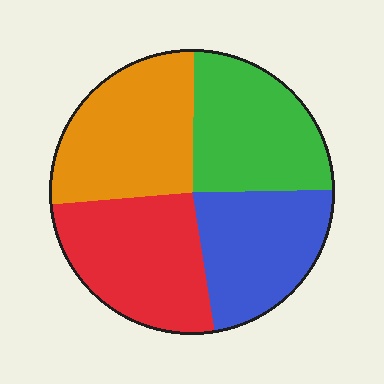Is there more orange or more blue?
Orange.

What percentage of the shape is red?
Red takes up about one quarter (1/4) of the shape.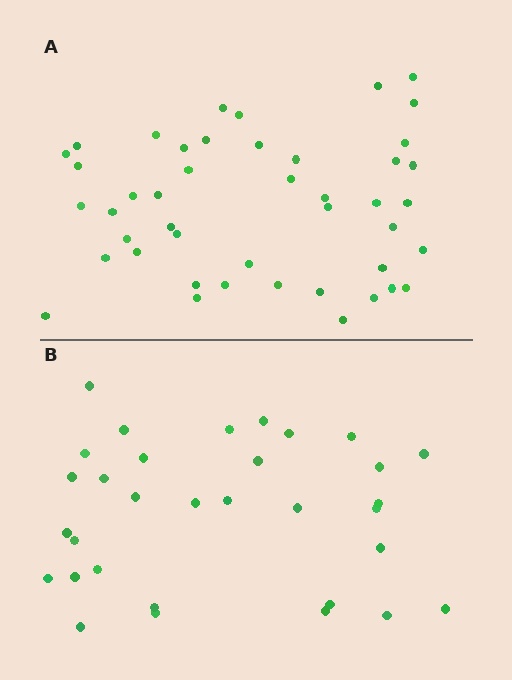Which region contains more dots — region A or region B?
Region A (the top region) has more dots.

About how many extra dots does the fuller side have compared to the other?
Region A has approximately 15 more dots than region B.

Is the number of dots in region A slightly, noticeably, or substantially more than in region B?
Region A has noticeably more, but not dramatically so. The ratio is roughly 1.4 to 1.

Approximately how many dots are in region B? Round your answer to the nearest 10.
About 30 dots. (The exact count is 32, which rounds to 30.)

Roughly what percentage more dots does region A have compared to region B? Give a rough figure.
About 40% more.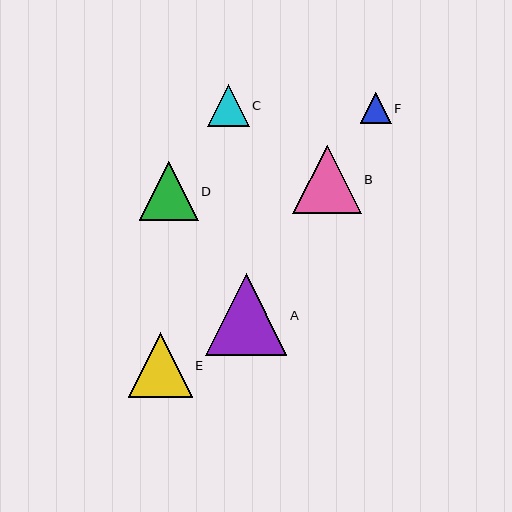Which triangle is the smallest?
Triangle F is the smallest with a size of approximately 31 pixels.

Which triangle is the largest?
Triangle A is the largest with a size of approximately 81 pixels.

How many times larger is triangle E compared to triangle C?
Triangle E is approximately 1.5 times the size of triangle C.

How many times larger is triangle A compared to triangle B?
Triangle A is approximately 1.2 times the size of triangle B.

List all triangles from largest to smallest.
From largest to smallest: A, B, E, D, C, F.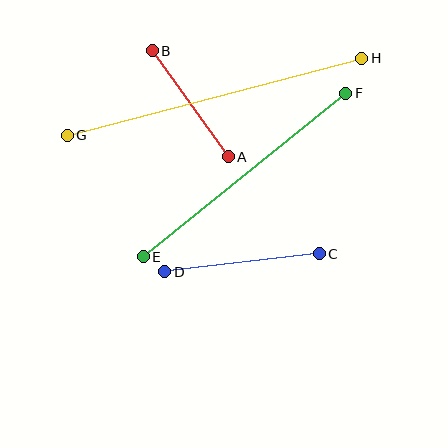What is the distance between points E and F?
The distance is approximately 260 pixels.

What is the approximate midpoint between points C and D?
The midpoint is at approximately (242, 263) pixels.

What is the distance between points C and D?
The distance is approximately 156 pixels.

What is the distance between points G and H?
The distance is approximately 305 pixels.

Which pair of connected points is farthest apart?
Points G and H are farthest apart.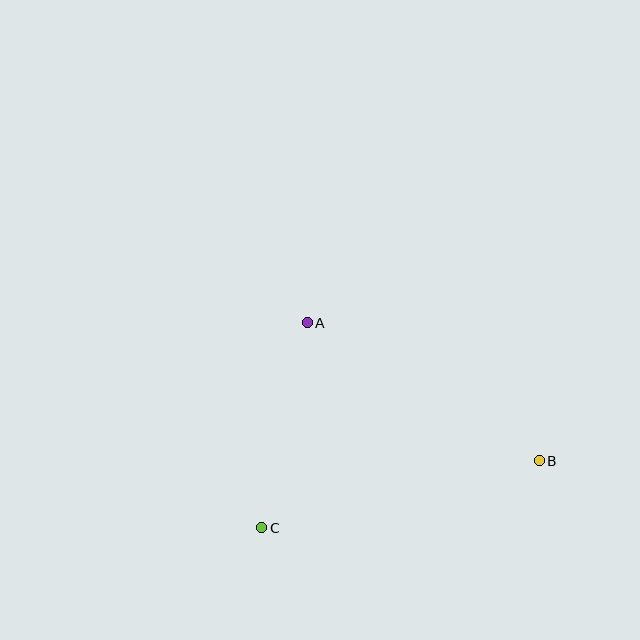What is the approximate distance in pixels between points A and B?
The distance between A and B is approximately 270 pixels.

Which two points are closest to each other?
Points A and C are closest to each other.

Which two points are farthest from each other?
Points B and C are farthest from each other.